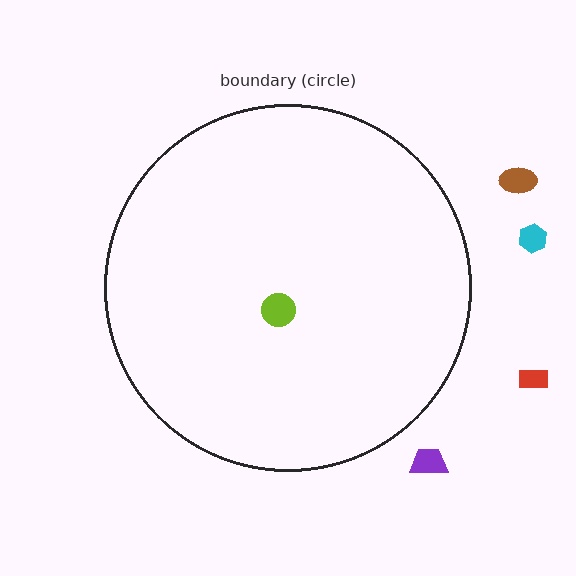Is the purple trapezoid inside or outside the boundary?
Outside.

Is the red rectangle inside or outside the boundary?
Outside.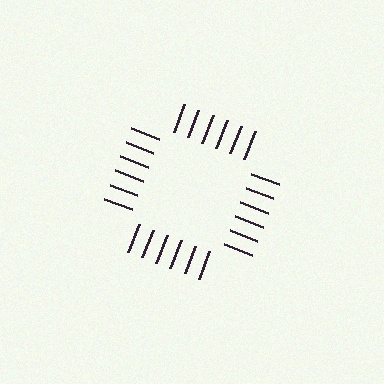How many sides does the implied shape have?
4 sides — the line-ends trace a square.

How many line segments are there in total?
24 — 6 along each of the 4 edges.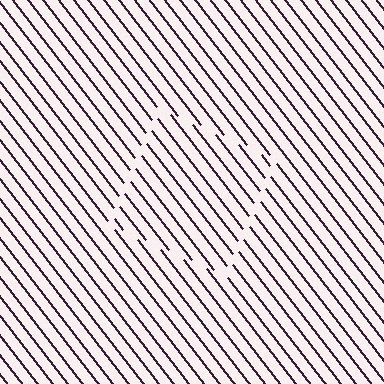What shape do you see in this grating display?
An illusory square. The interior of the shape contains the same grating, shifted by half a period — the contour is defined by the phase discontinuity where line-ends from the inner and outer gratings abut.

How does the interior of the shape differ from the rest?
The interior of the shape contains the same grating, shifted by half a period — the contour is defined by the phase discontinuity where line-ends from the inner and outer gratings abut.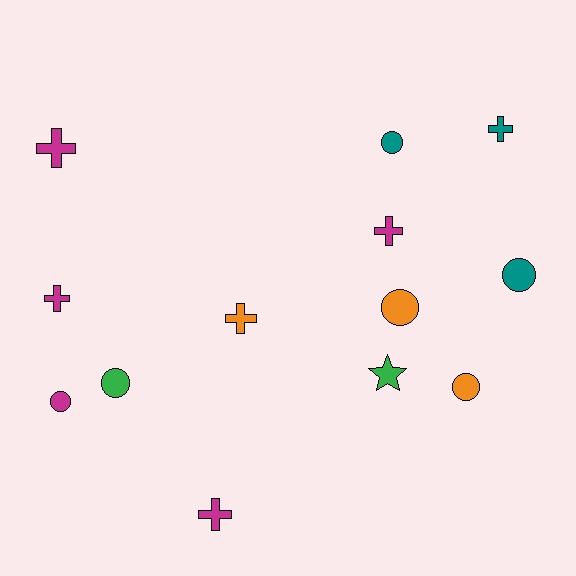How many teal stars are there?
There are no teal stars.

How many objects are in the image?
There are 13 objects.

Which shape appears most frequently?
Cross, with 6 objects.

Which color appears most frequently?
Magenta, with 5 objects.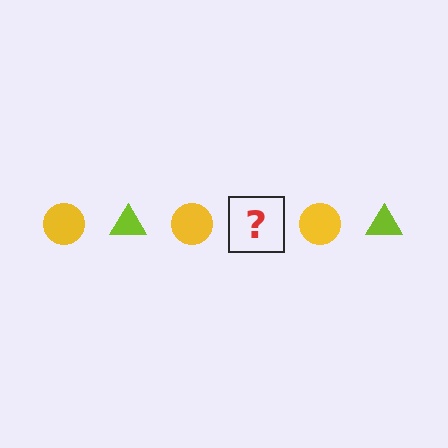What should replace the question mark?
The question mark should be replaced with a lime triangle.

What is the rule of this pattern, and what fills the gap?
The rule is that the pattern alternates between yellow circle and lime triangle. The gap should be filled with a lime triangle.